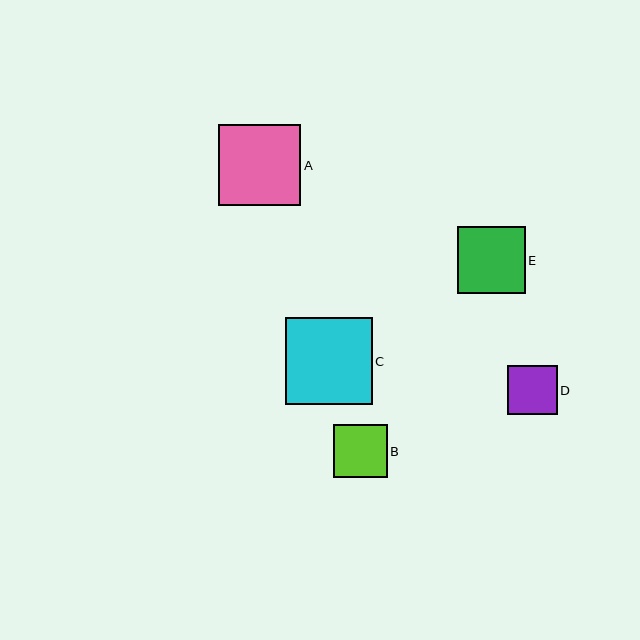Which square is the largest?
Square C is the largest with a size of approximately 87 pixels.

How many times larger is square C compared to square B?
Square C is approximately 1.6 times the size of square B.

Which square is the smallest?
Square D is the smallest with a size of approximately 49 pixels.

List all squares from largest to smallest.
From largest to smallest: C, A, E, B, D.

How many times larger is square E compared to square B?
Square E is approximately 1.3 times the size of square B.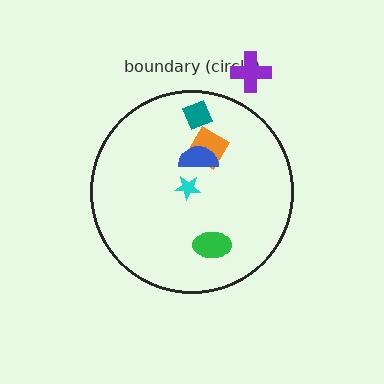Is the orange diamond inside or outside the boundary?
Inside.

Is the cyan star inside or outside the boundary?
Inside.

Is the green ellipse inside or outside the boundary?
Inside.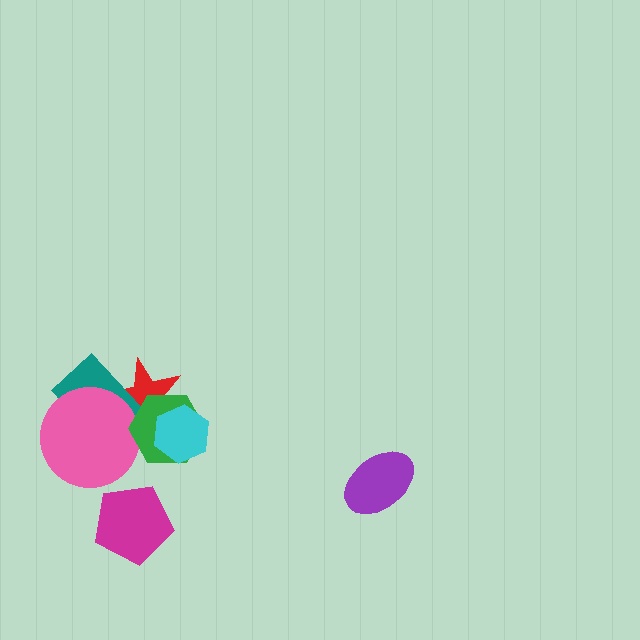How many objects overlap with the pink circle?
3 objects overlap with the pink circle.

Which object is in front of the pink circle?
The green hexagon is in front of the pink circle.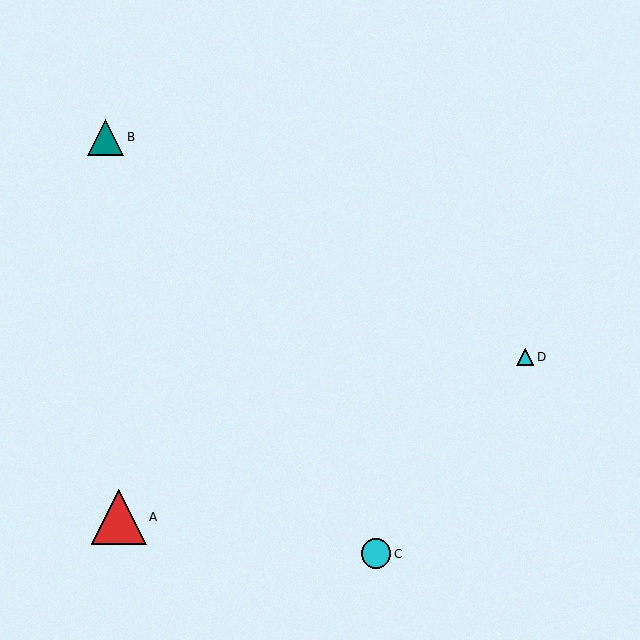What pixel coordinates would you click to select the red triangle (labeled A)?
Click at (119, 517) to select the red triangle A.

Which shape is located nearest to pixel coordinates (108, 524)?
The red triangle (labeled A) at (119, 517) is nearest to that location.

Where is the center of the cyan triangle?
The center of the cyan triangle is at (525, 357).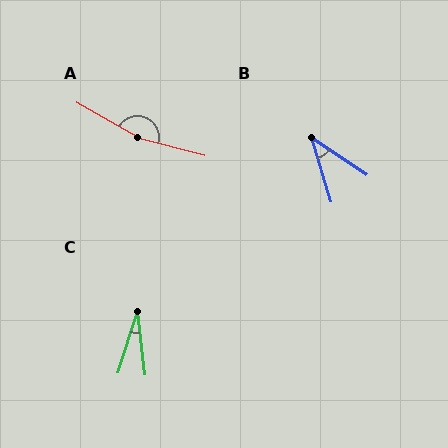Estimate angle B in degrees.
Approximately 39 degrees.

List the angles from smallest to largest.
C (24°), B (39°), A (165°).